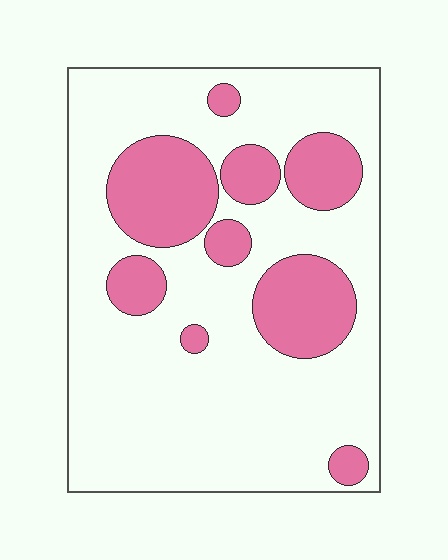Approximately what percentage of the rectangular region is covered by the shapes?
Approximately 25%.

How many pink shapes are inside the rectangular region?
9.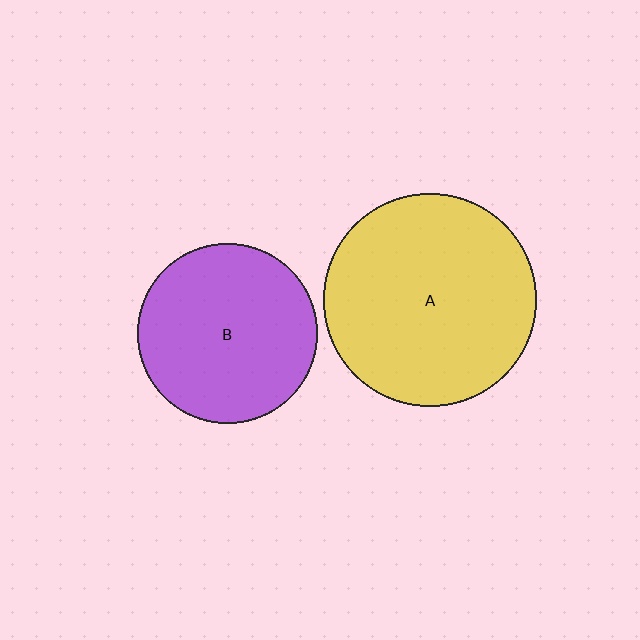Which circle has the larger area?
Circle A (yellow).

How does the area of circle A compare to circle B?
Approximately 1.4 times.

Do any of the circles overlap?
No, none of the circles overlap.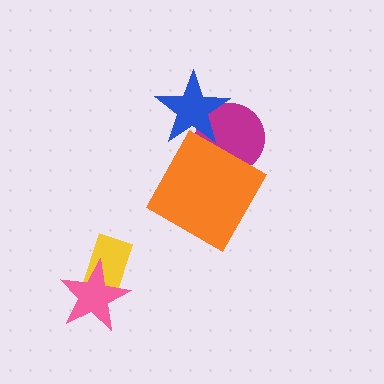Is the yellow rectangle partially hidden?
Yes, it is partially covered by another shape.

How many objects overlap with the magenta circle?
2 objects overlap with the magenta circle.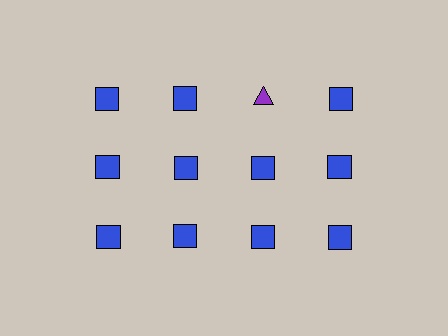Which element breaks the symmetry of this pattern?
The purple triangle in the top row, center column breaks the symmetry. All other shapes are blue squares.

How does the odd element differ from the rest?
It differs in both color (purple instead of blue) and shape (triangle instead of square).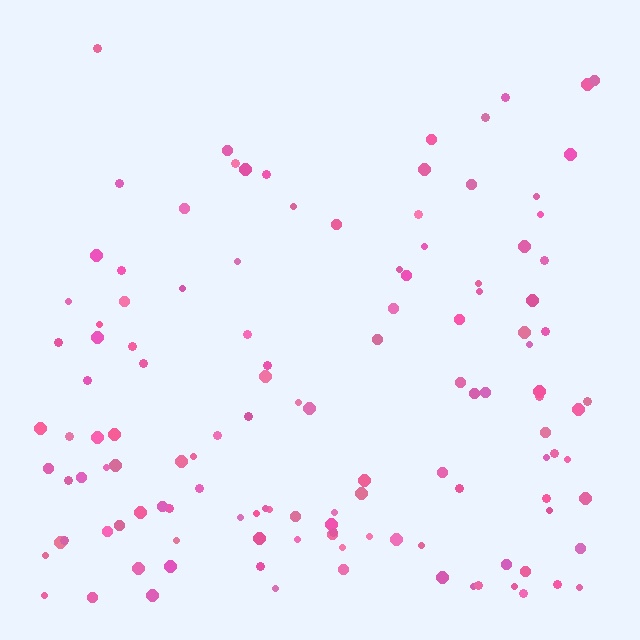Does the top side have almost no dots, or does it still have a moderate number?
Still a moderate number, just noticeably fewer than the bottom.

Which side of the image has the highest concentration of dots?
The bottom.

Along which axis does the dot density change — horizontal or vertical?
Vertical.